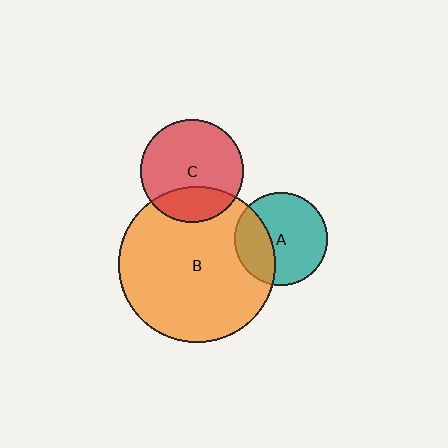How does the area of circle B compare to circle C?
Approximately 2.3 times.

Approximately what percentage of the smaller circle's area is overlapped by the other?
Approximately 25%.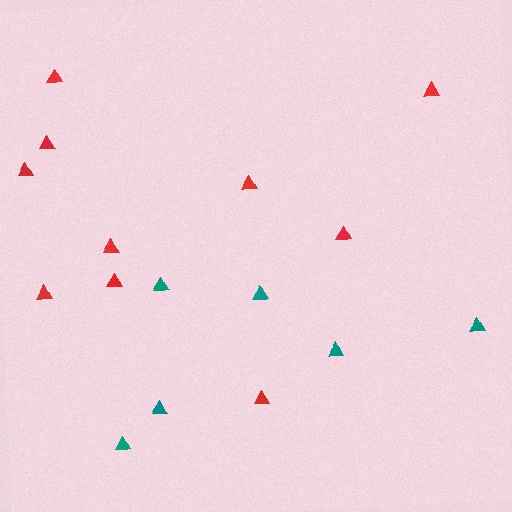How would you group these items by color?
There are 2 groups: one group of red triangles (10) and one group of teal triangles (6).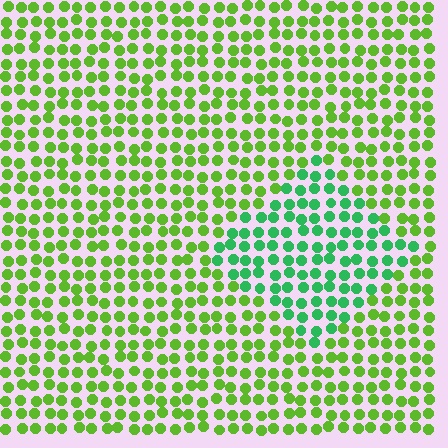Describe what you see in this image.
The image is filled with small lime elements in a uniform arrangement. A diamond-shaped region is visible where the elements are tinted to a slightly different hue, forming a subtle color boundary.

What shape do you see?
I see a diamond.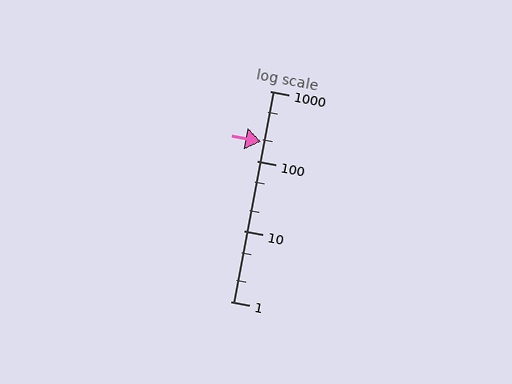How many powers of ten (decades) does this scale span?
The scale spans 3 decades, from 1 to 1000.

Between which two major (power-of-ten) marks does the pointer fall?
The pointer is between 100 and 1000.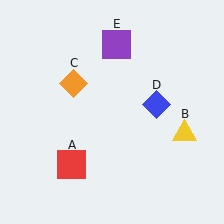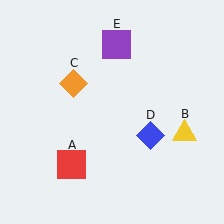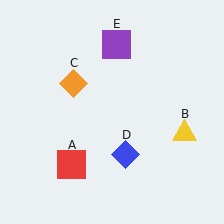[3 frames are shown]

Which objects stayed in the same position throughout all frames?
Red square (object A) and yellow triangle (object B) and orange diamond (object C) and purple square (object E) remained stationary.